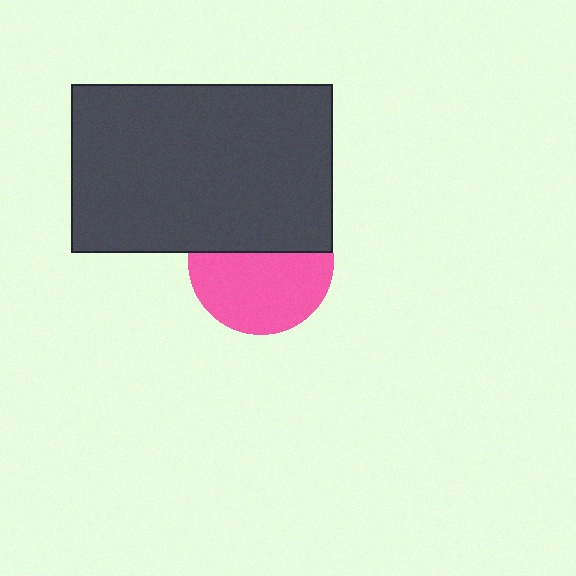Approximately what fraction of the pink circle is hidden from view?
Roughly 43% of the pink circle is hidden behind the dark gray rectangle.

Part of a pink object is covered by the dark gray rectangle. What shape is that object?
It is a circle.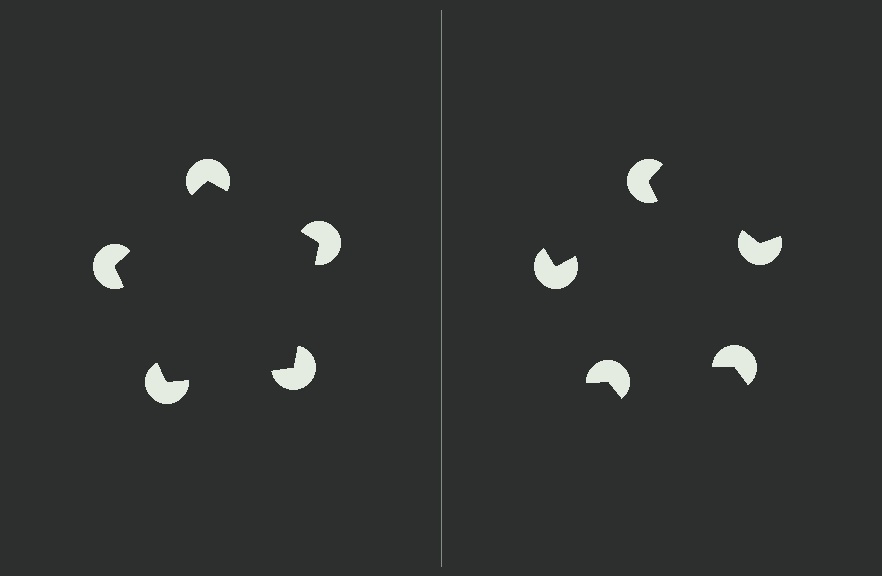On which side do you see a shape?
An illusory pentagon appears on the left side. On the right side the wedge cuts are rotated, so no coherent shape forms.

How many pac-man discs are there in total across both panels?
10 — 5 on each side.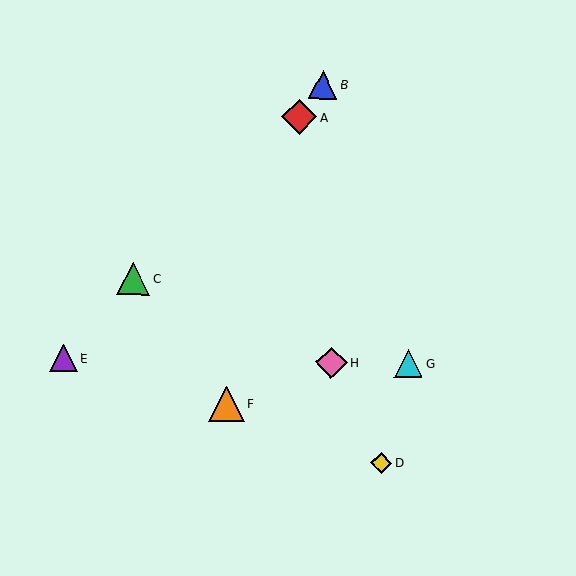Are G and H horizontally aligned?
Yes, both are at y≈364.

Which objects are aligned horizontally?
Objects E, G, H are aligned horizontally.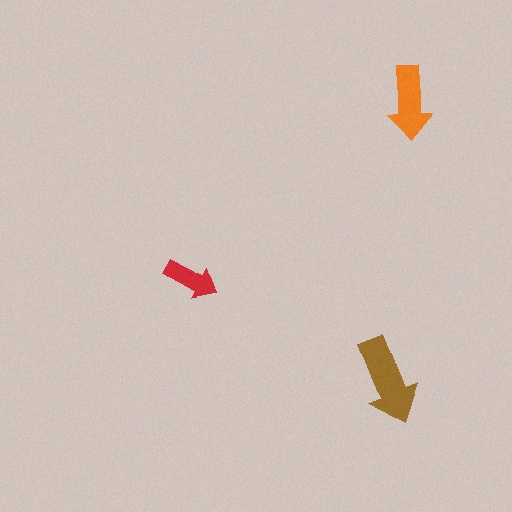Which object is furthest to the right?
The orange arrow is rightmost.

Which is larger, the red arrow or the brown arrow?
The brown one.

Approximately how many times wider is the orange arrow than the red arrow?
About 1.5 times wider.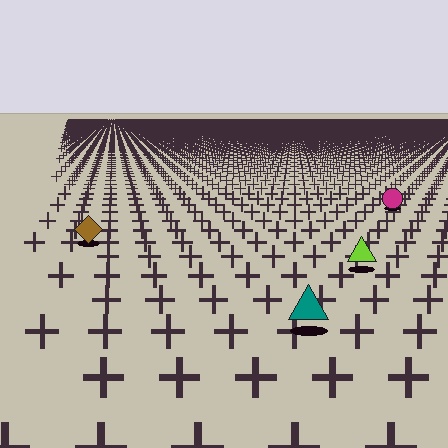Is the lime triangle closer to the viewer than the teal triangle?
No. The teal triangle is closer — you can tell from the texture gradient: the ground texture is coarser near it.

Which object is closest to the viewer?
The teal triangle is closest. The texture marks near it are larger and more spread out.